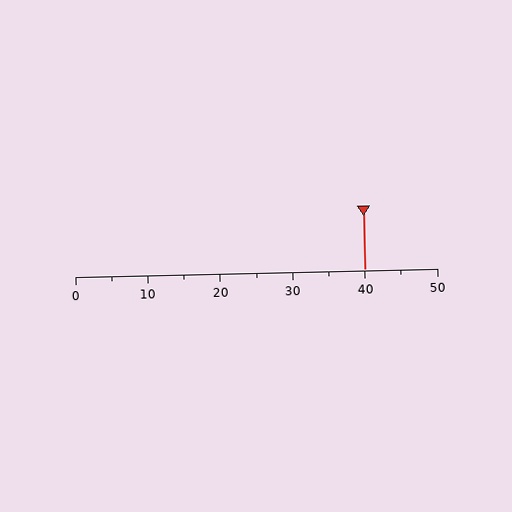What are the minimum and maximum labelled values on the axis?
The axis runs from 0 to 50.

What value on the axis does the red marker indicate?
The marker indicates approximately 40.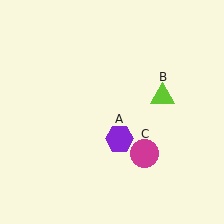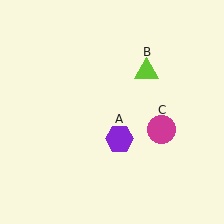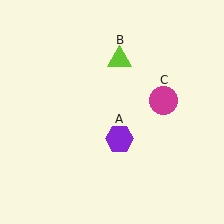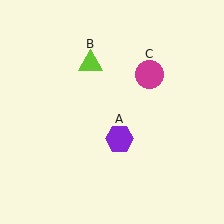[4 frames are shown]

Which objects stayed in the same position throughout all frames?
Purple hexagon (object A) remained stationary.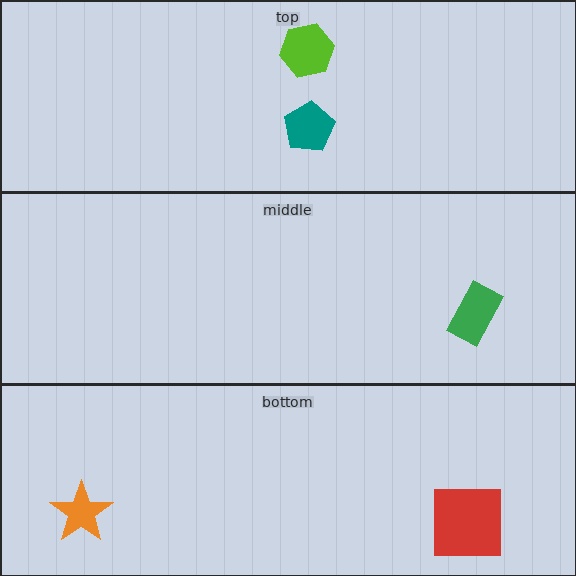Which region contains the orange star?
The bottom region.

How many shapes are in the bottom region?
2.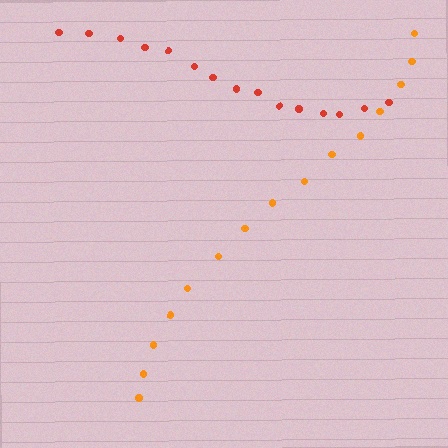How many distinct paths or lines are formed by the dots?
There are 2 distinct paths.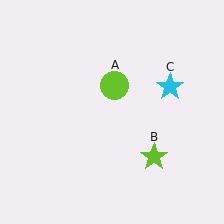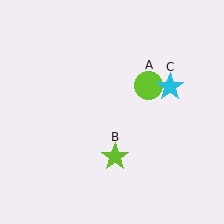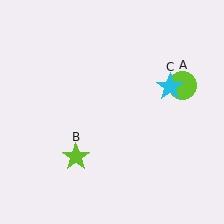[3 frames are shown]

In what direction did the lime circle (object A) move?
The lime circle (object A) moved right.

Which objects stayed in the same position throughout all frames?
Cyan star (object C) remained stationary.